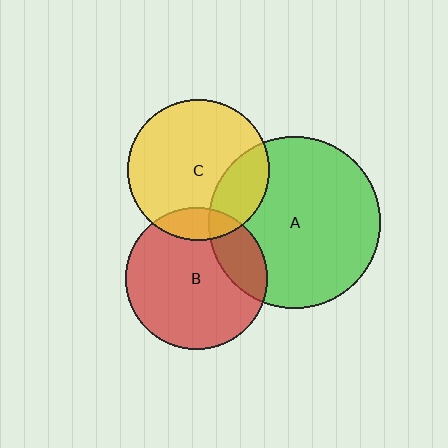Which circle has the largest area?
Circle A (green).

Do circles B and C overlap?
Yes.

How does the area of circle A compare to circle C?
Approximately 1.5 times.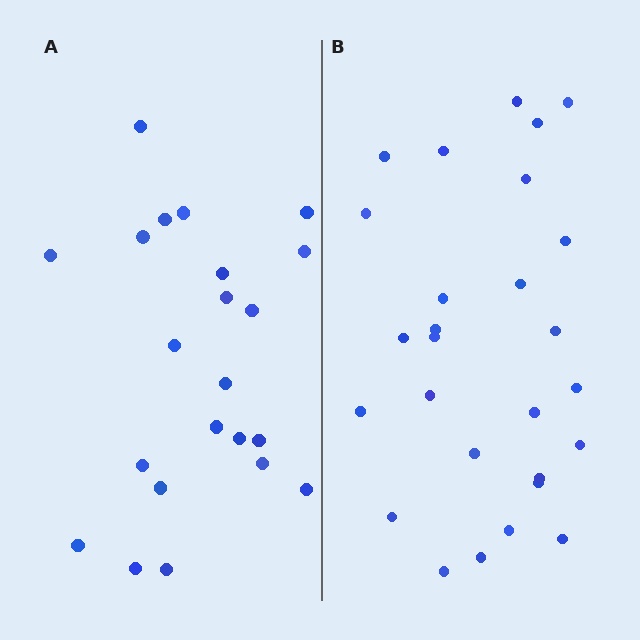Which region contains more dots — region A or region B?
Region B (the right region) has more dots.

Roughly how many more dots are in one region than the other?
Region B has about 5 more dots than region A.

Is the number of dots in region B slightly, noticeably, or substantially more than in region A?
Region B has only slightly more — the two regions are fairly close. The ratio is roughly 1.2 to 1.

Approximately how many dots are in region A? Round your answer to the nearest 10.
About 20 dots. (The exact count is 22, which rounds to 20.)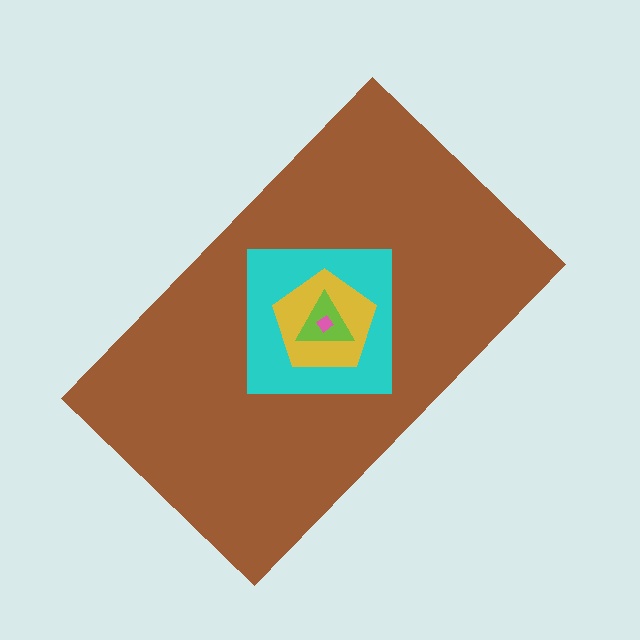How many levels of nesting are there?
5.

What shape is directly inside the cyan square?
The yellow pentagon.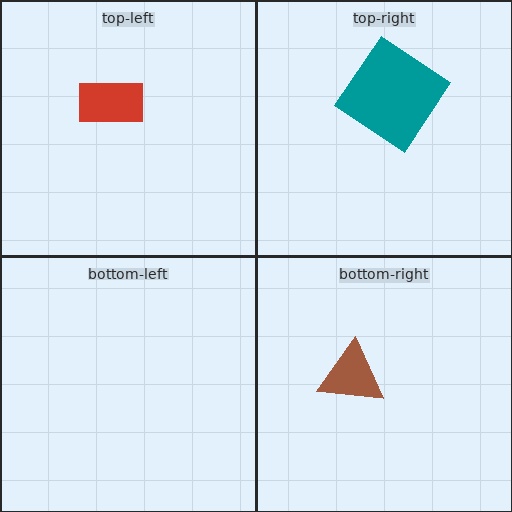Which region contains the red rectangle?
The top-left region.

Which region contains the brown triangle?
The bottom-right region.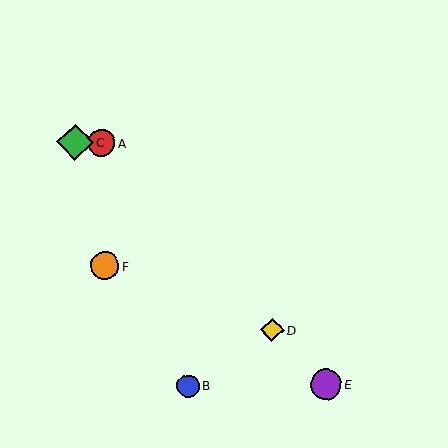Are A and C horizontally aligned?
Yes, both are at y≈143.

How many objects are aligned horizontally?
2 objects (A, C) are aligned horizontally.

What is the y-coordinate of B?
Object B is at y≈386.